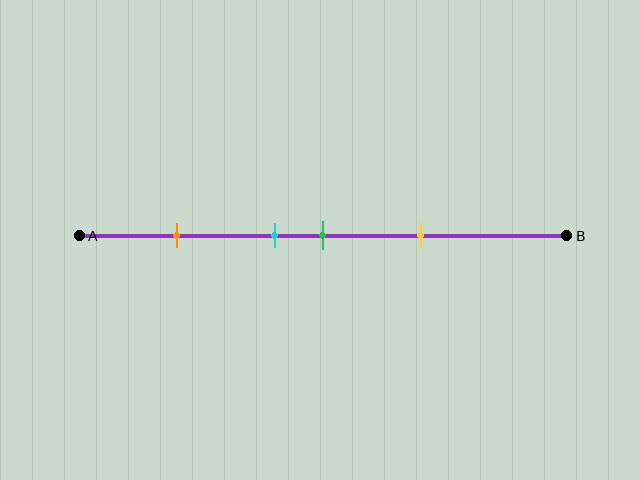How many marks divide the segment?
There are 4 marks dividing the segment.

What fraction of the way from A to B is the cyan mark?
The cyan mark is approximately 40% (0.4) of the way from A to B.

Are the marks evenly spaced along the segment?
No, the marks are not evenly spaced.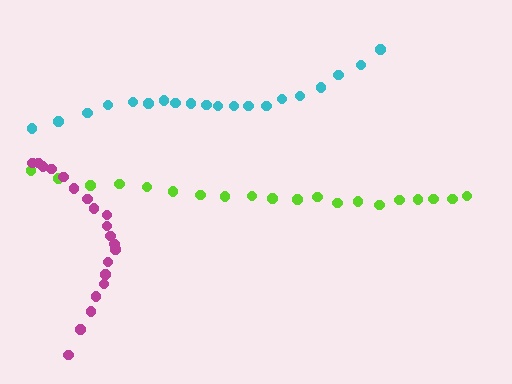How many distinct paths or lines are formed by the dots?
There are 3 distinct paths.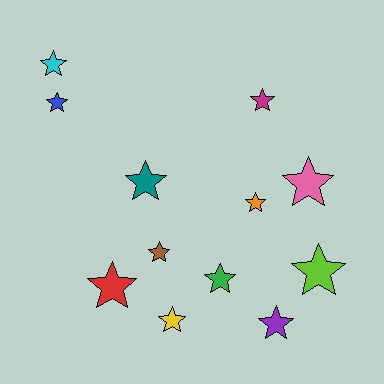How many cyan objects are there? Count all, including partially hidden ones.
There is 1 cyan object.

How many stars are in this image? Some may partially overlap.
There are 12 stars.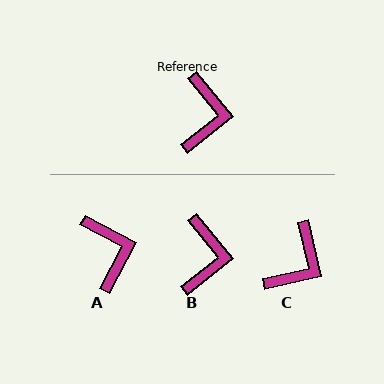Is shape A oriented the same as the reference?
No, it is off by about 23 degrees.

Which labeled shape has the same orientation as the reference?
B.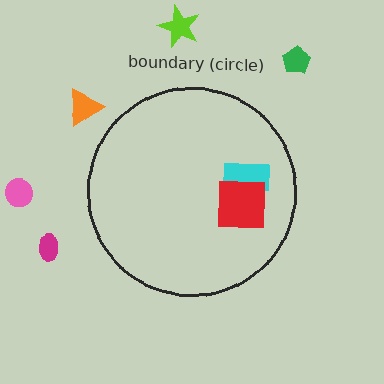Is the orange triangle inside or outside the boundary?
Outside.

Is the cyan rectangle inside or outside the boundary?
Inside.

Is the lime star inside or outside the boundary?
Outside.